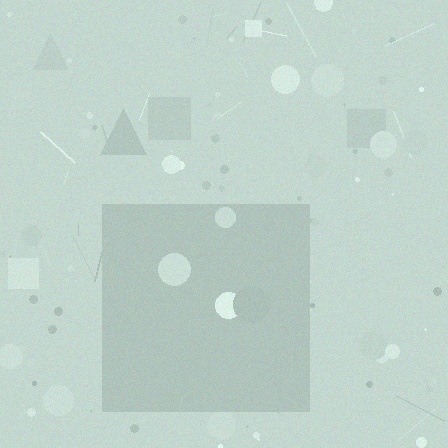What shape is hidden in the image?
A square is hidden in the image.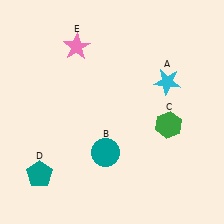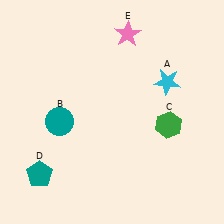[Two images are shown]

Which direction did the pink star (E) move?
The pink star (E) moved right.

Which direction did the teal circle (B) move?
The teal circle (B) moved left.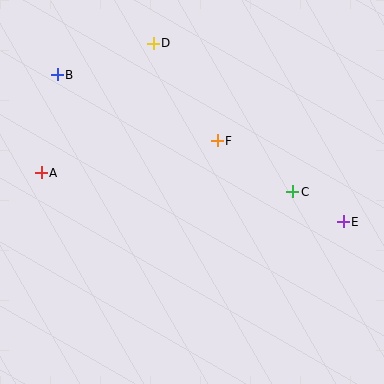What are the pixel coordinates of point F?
Point F is at (217, 141).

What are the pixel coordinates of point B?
Point B is at (57, 75).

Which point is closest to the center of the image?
Point F at (217, 141) is closest to the center.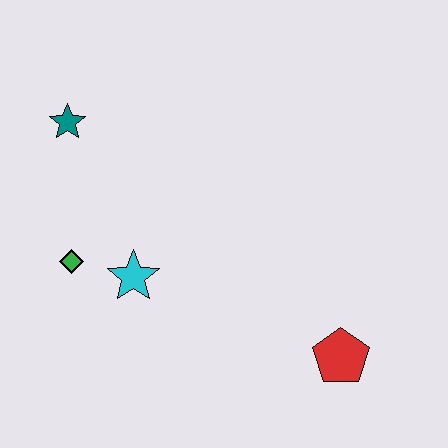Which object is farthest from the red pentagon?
The teal star is farthest from the red pentagon.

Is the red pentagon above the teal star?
No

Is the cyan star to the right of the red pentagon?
No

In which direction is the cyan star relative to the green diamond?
The cyan star is to the right of the green diamond.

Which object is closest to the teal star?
The green diamond is closest to the teal star.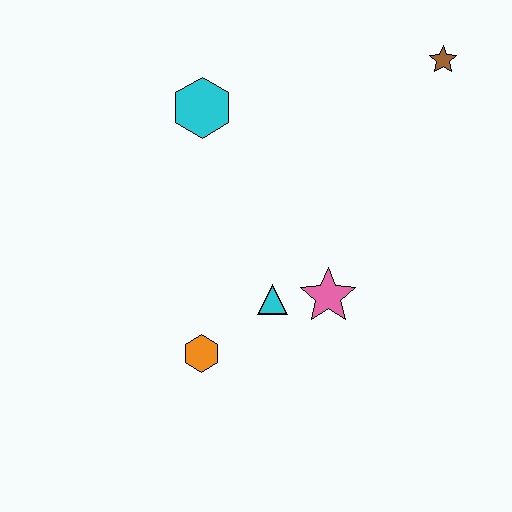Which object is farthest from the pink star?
The brown star is farthest from the pink star.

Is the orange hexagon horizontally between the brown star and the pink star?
No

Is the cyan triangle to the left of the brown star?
Yes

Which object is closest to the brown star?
The cyan hexagon is closest to the brown star.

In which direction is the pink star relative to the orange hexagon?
The pink star is to the right of the orange hexagon.